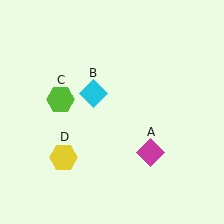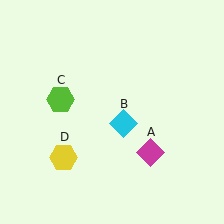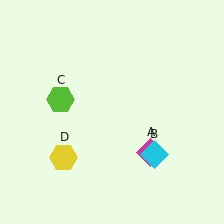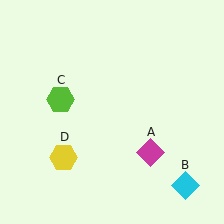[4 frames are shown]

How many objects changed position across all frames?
1 object changed position: cyan diamond (object B).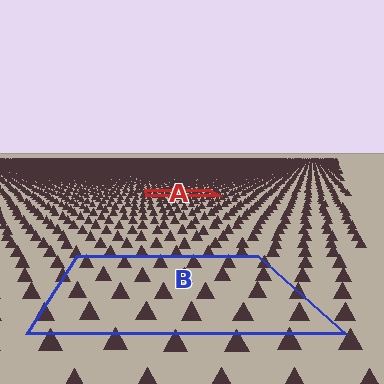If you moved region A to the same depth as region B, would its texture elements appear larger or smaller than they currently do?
They would appear larger. At a closer depth, the same texture elements are projected at a bigger on-screen size.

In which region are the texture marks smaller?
The texture marks are smaller in region A, because it is farther away.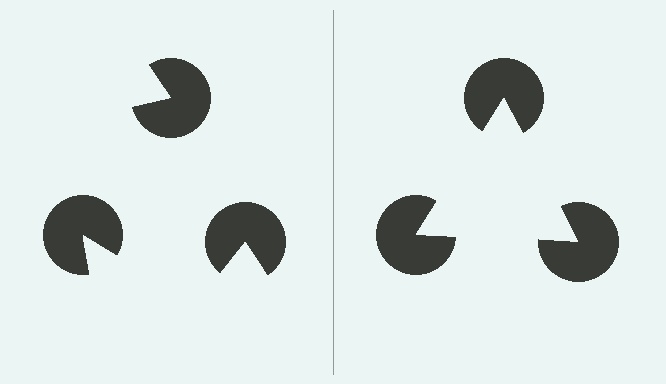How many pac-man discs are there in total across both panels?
6 — 3 on each side.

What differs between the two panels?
The pac-man discs are positioned identically on both sides; only the wedge orientations differ. On the right they align to a triangle; on the left they are misaligned.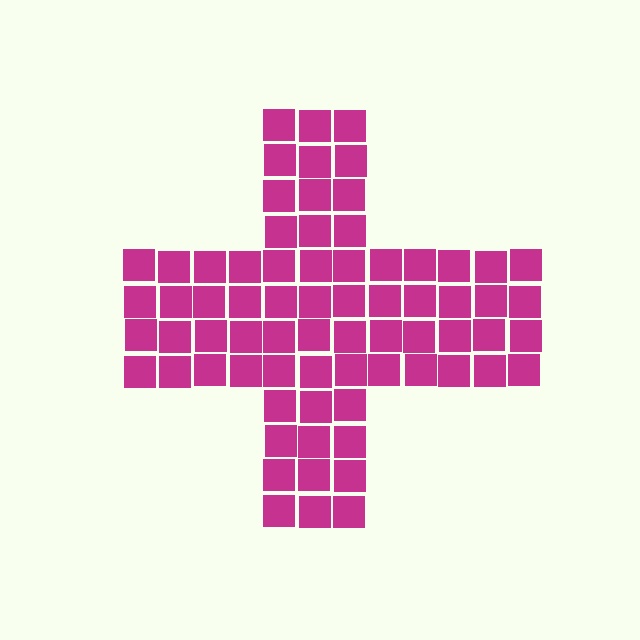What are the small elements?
The small elements are squares.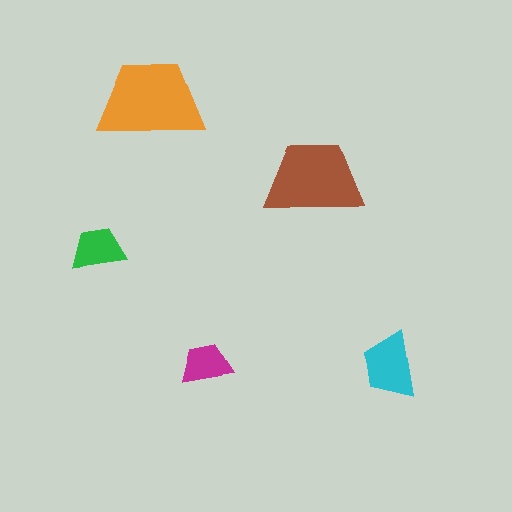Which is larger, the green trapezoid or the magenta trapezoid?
The green one.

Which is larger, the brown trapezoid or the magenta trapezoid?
The brown one.